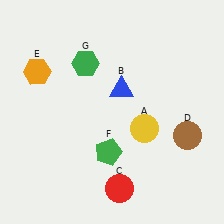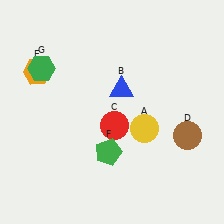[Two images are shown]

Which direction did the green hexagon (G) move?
The green hexagon (G) moved left.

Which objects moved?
The objects that moved are: the red circle (C), the green hexagon (G).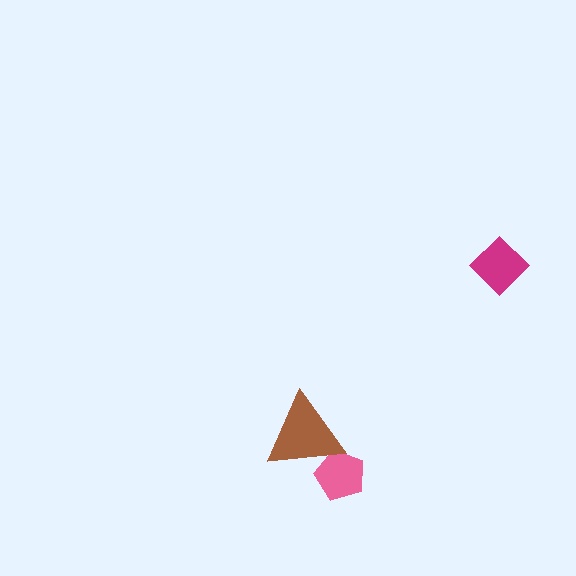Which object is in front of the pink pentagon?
The brown triangle is in front of the pink pentagon.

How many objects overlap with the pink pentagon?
1 object overlaps with the pink pentagon.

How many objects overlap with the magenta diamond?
0 objects overlap with the magenta diamond.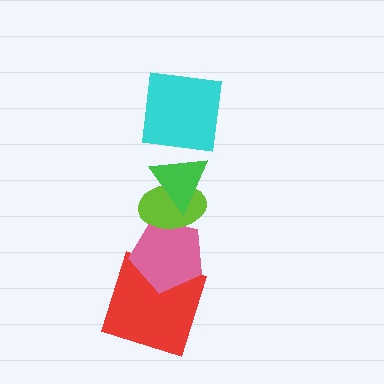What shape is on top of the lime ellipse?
The green triangle is on top of the lime ellipse.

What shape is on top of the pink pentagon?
The lime ellipse is on top of the pink pentagon.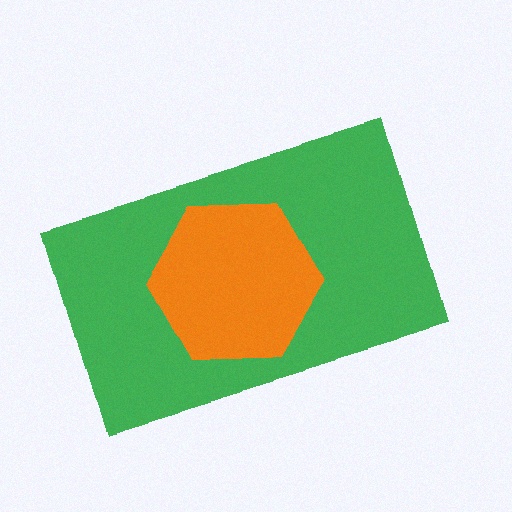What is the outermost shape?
The green rectangle.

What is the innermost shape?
The orange hexagon.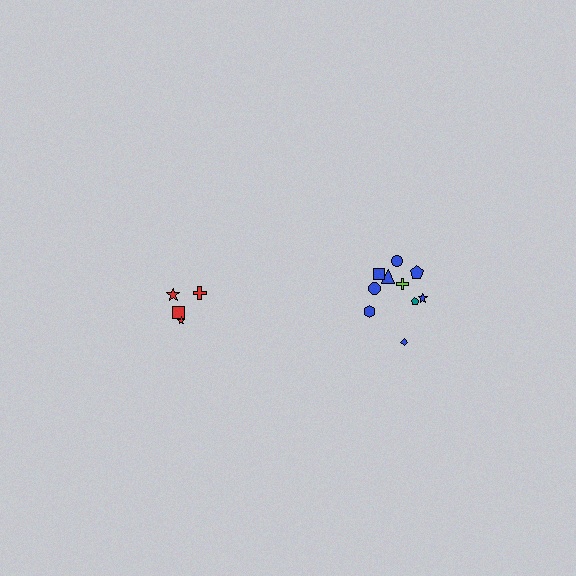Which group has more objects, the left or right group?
The right group.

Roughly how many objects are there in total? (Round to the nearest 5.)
Roughly 15 objects in total.